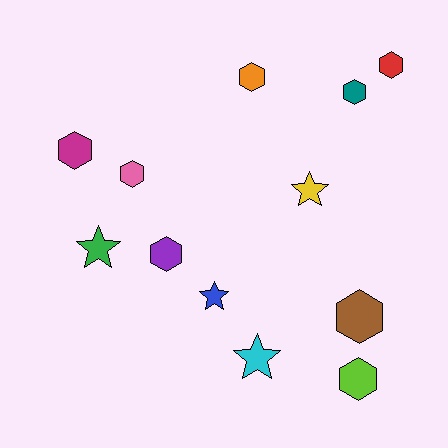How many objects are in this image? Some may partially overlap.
There are 12 objects.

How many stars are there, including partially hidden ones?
There are 4 stars.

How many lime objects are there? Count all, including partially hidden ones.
There is 1 lime object.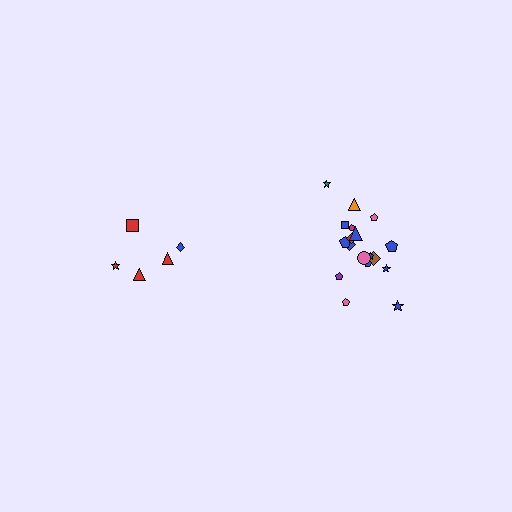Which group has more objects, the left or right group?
The right group.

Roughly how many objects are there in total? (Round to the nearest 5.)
Roughly 25 objects in total.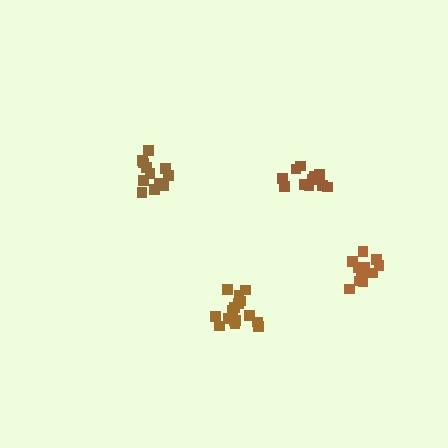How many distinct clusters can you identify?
There are 4 distinct clusters.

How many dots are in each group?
Group 1: 13 dots, Group 2: 12 dots, Group 3: 16 dots, Group 4: 12 dots (53 total).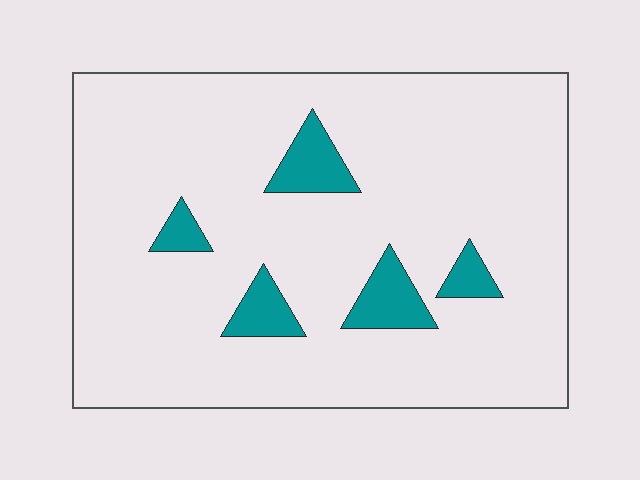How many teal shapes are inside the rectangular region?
5.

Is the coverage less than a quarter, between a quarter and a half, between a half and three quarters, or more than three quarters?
Less than a quarter.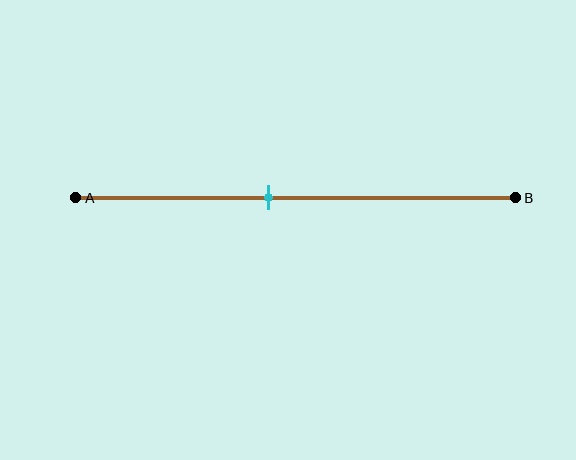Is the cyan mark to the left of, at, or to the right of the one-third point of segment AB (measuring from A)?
The cyan mark is to the right of the one-third point of segment AB.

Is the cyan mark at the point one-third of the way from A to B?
No, the mark is at about 45% from A, not at the 33% one-third point.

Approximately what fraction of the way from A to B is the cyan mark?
The cyan mark is approximately 45% of the way from A to B.